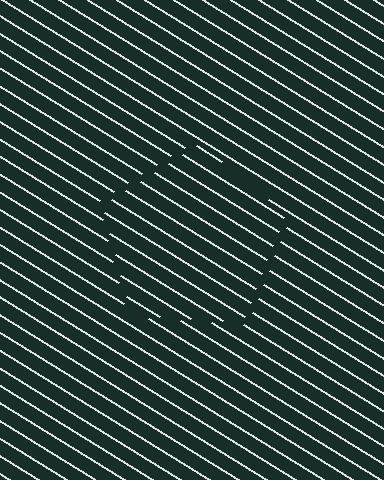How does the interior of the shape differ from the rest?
The interior of the shape contains the same grating, shifted by half a period — the contour is defined by the phase discontinuity where line-ends from the inner and outer gratings abut.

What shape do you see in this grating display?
An illusory pentagon. The interior of the shape contains the same grating, shifted by half a period — the contour is defined by the phase discontinuity where line-ends from the inner and outer gratings abut.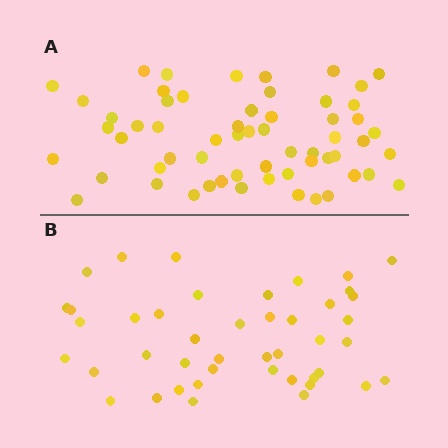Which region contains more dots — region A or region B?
Region A (the top region) has more dots.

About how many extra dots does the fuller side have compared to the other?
Region A has approximately 15 more dots than region B.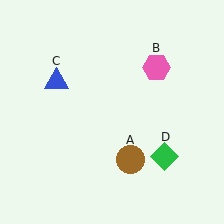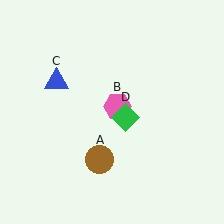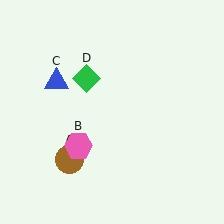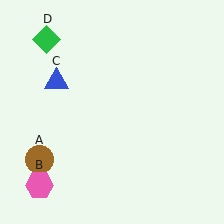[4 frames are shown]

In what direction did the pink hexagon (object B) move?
The pink hexagon (object B) moved down and to the left.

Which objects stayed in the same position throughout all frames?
Blue triangle (object C) remained stationary.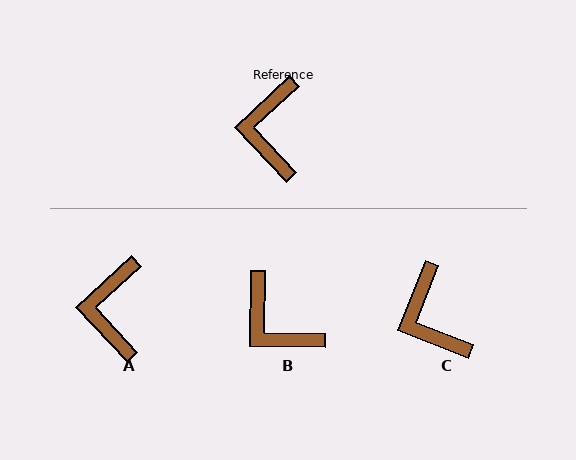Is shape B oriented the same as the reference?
No, it is off by about 46 degrees.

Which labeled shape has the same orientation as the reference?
A.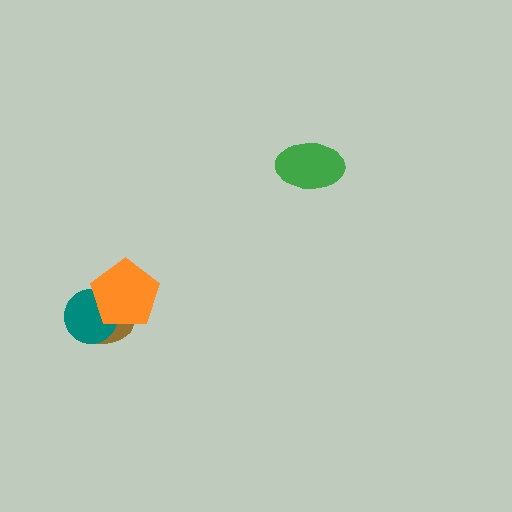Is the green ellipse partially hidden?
No, no other shape covers it.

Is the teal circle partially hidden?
Yes, it is partially covered by another shape.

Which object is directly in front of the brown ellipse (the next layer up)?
The teal circle is directly in front of the brown ellipse.